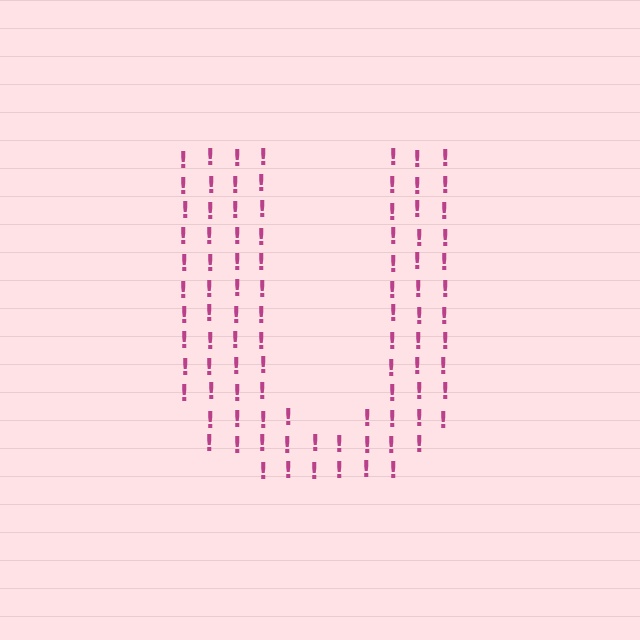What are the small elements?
The small elements are exclamation marks.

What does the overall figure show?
The overall figure shows the letter U.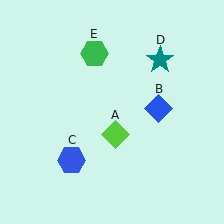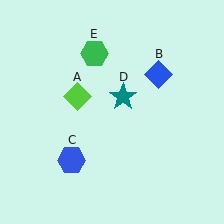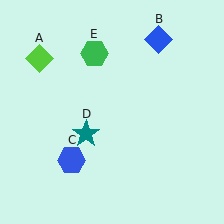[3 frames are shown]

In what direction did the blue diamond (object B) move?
The blue diamond (object B) moved up.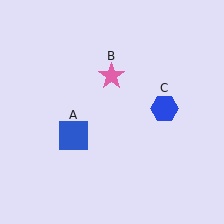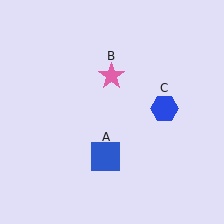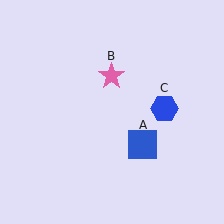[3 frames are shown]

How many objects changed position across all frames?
1 object changed position: blue square (object A).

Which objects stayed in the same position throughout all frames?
Pink star (object B) and blue hexagon (object C) remained stationary.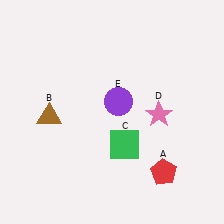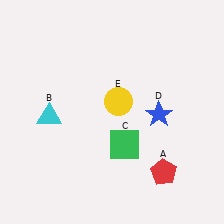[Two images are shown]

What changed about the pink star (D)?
In Image 1, D is pink. In Image 2, it changed to blue.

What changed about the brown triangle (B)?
In Image 1, B is brown. In Image 2, it changed to cyan.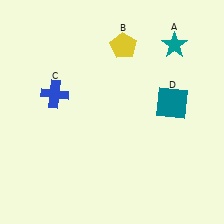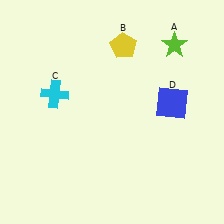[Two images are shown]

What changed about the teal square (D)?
In Image 1, D is teal. In Image 2, it changed to blue.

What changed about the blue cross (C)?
In Image 1, C is blue. In Image 2, it changed to cyan.